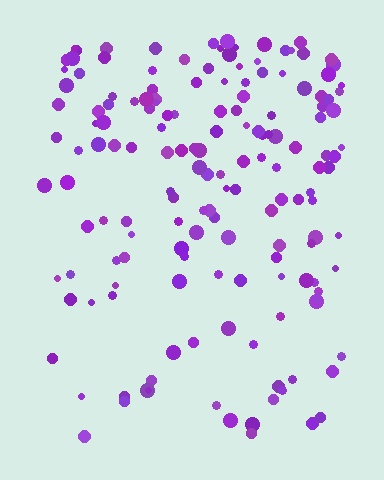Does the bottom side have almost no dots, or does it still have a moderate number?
Still a moderate number, just noticeably fewer than the top.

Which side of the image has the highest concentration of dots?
The top.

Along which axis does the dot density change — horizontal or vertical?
Vertical.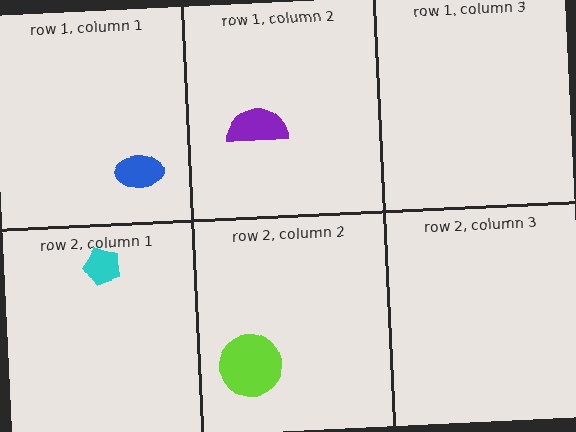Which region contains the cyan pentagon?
The row 2, column 1 region.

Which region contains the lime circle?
The row 2, column 2 region.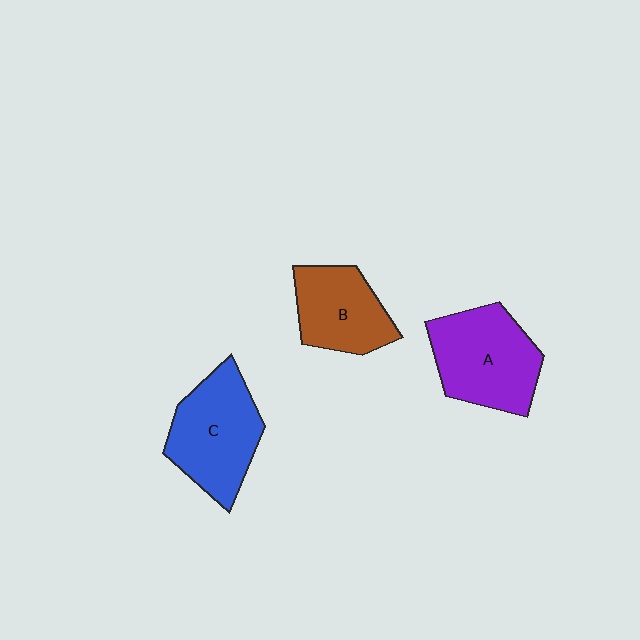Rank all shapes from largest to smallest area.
From largest to smallest: A (purple), C (blue), B (brown).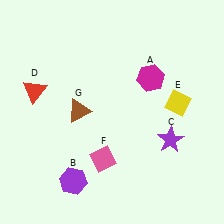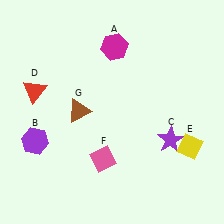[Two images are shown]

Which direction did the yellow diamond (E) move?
The yellow diamond (E) moved down.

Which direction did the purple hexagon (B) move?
The purple hexagon (B) moved up.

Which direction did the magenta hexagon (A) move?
The magenta hexagon (A) moved left.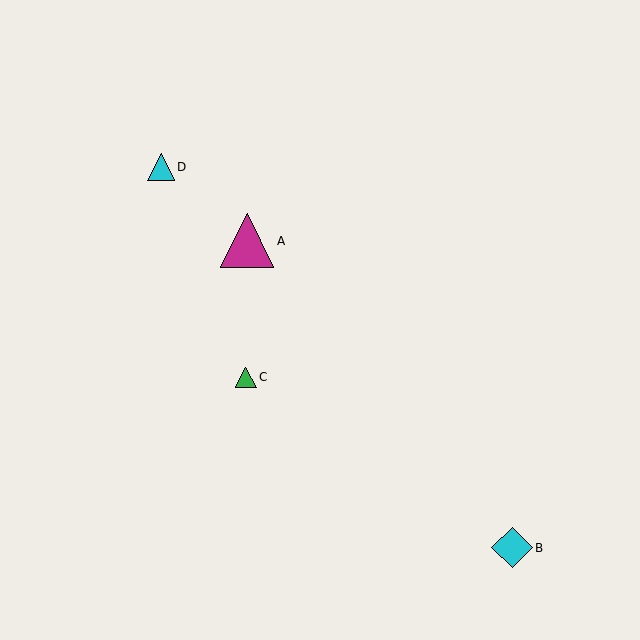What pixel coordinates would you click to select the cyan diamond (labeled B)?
Click at (512, 548) to select the cyan diamond B.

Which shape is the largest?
The magenta triangle (labeled A) is the largest.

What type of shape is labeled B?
Shape B is a cyan diamond.